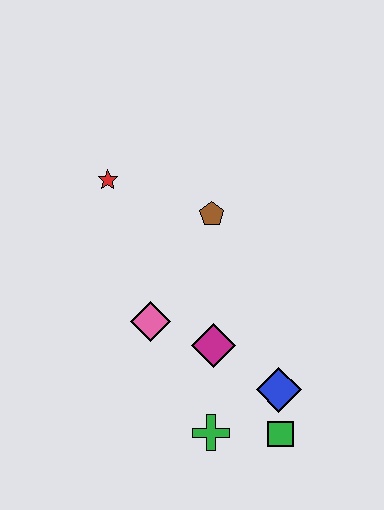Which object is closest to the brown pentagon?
The red star is closest to the brown pentagon.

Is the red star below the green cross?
No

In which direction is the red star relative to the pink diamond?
The red star is above the pink diamond.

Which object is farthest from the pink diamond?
The green square is farthest from the pink diamond.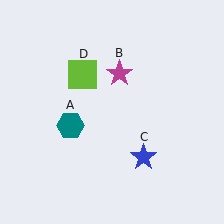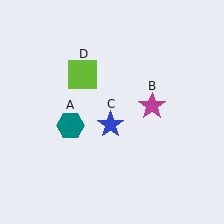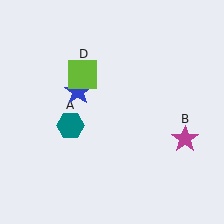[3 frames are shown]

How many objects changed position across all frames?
2 objects changed position: magenta star (object B), blue star (object C).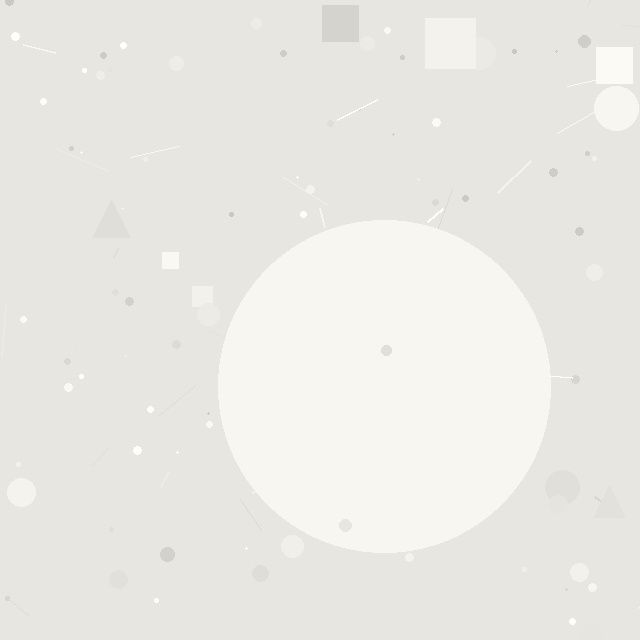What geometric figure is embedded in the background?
A circle is embedded in the background.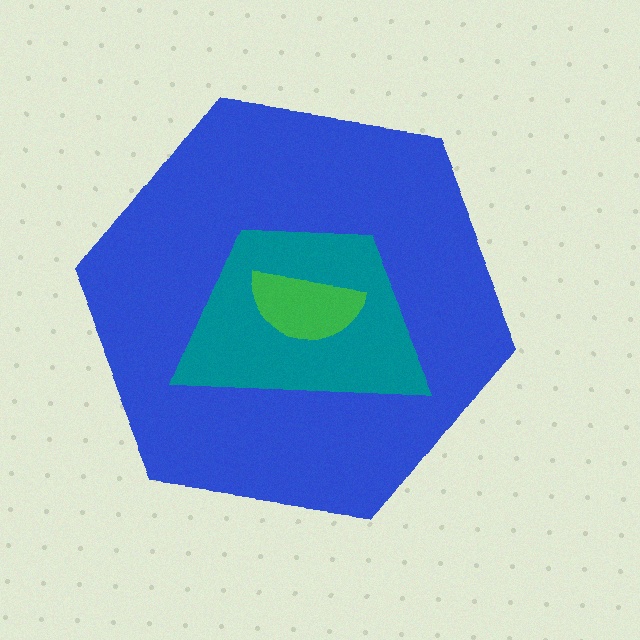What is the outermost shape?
The blue hexagon.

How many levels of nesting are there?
3.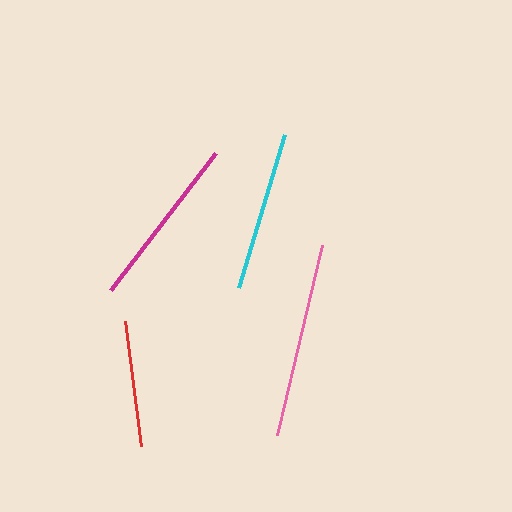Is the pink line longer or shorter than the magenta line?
The pink line is longer than the magenta line.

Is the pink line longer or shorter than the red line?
The pink line is longer than the red line.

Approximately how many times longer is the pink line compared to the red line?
The pink line is approximately 1.6 times the length of the red line.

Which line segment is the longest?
The pink line is the longest at approximately 195 pixels.